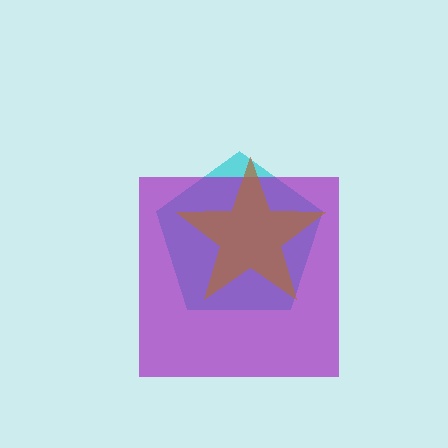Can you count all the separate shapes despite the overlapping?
Yes, there are 3 separate shapes.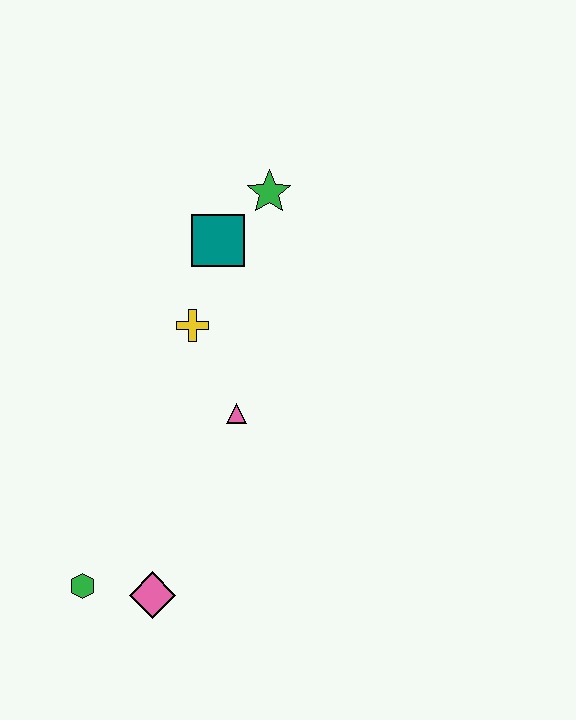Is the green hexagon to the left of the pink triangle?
Yes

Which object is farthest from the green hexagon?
The green star is farthest from the green hexagon.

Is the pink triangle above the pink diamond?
Yes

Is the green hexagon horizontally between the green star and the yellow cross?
No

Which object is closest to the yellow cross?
The teal square is closest to the yellow cross.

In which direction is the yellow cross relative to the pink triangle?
The yellow cross is above the pink triangle.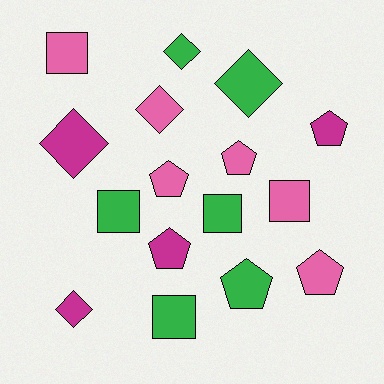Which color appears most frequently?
Pink, with 6 objects.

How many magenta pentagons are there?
There are 2 magenta pentagons.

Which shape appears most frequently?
Pentagon, with 6 objects.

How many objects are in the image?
There are 16 objects.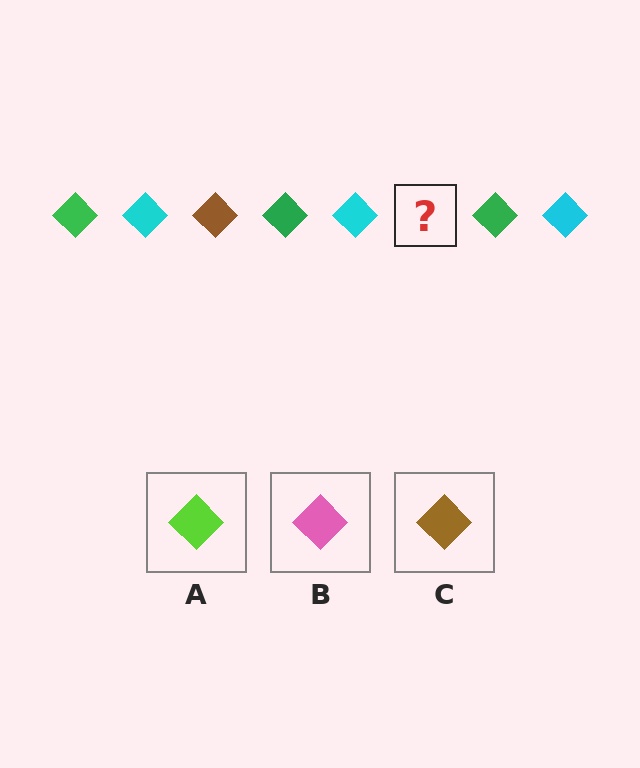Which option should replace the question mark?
Option C.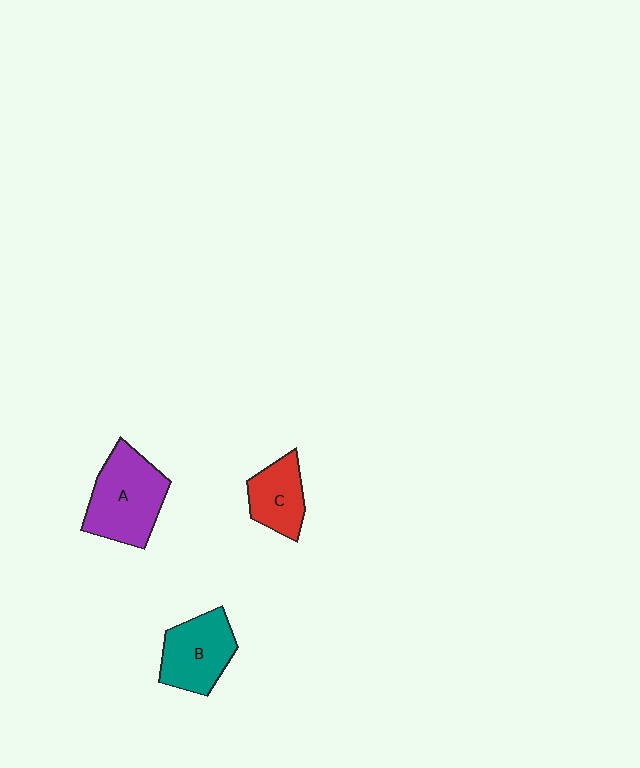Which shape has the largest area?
Shape A (purple).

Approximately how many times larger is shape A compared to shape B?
Approximately 1.3 times.